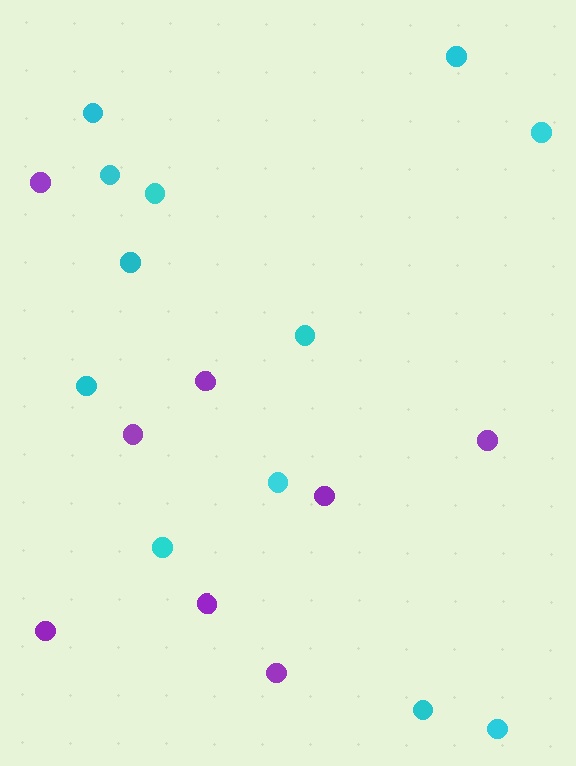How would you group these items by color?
There are 2 groups: one group of purple circles (8) and one group of cyan circles (12).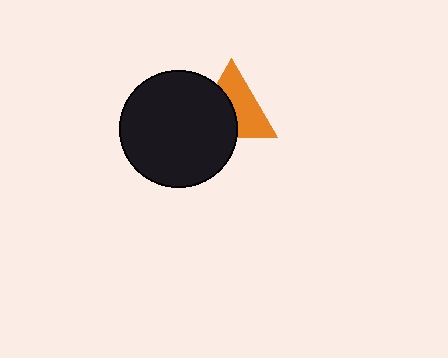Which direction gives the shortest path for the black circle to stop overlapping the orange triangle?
Moving left gives the shortest separation.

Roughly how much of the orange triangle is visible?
About half of it is visible (roughly 54%).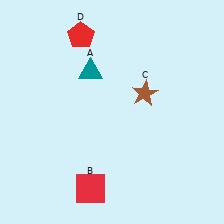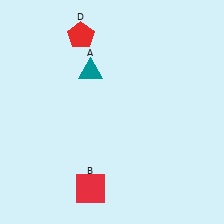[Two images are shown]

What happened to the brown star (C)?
The brown star (C) was removed in Image 2. It was in the top-right area of Image 1.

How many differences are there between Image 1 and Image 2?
There is 1 difference between the two images.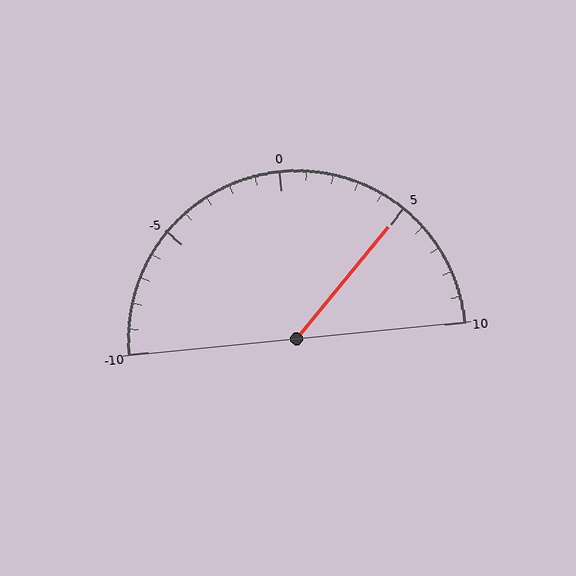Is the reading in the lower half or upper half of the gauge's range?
The reading is in the upper half of the range (-10 to 10).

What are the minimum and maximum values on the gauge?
The gauge ranges from -10 to 10.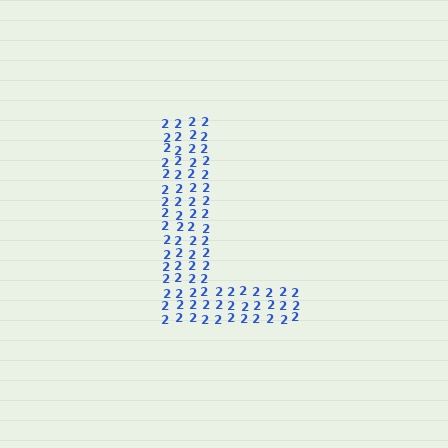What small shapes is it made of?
It is made of small digit 2's.